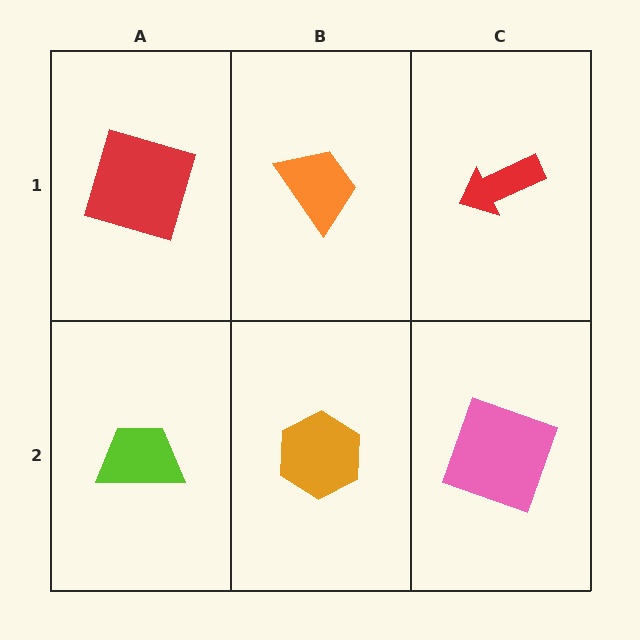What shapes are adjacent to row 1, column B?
An orange hexagon (row 2, column B), a red square (row 1, column A), a red arrow (row 1, column C).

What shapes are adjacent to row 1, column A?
A lime trapezoid (row 2, column A), an orange trapezoid (row 1, column B).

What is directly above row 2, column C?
A red arrow.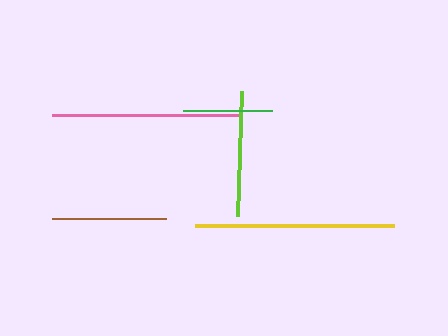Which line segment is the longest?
The yellow line is the longest at approximately 200 pixels.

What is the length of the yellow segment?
The yellow segment is approximately 200 pixels long.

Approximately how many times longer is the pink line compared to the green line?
The pink line is approximately 2.1 times the length of the green line.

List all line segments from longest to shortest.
From longest to shortest: yellow, pink, lime, brown, green.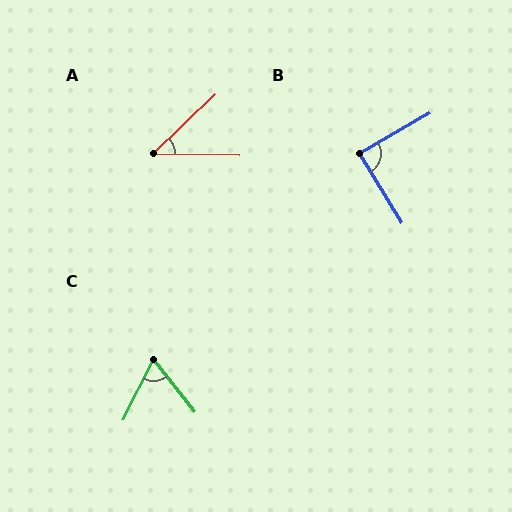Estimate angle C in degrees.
Approximately 65 degrees.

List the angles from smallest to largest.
A (44°), C (65°), B (88°).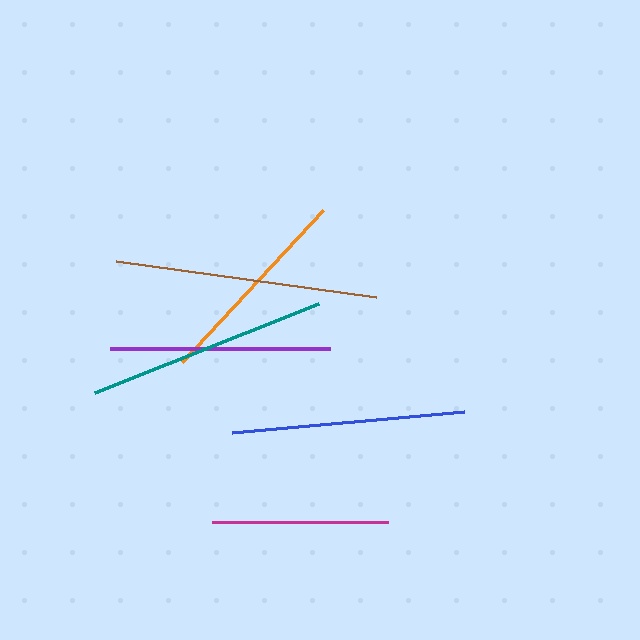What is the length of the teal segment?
The teal segment is approximately 241 pixels long.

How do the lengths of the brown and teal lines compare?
The brown and teal lines are approximately the same length.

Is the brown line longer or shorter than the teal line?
The brown line is longer than the teal line.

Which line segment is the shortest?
The magenta line is the shortest at approximately 176 pixels.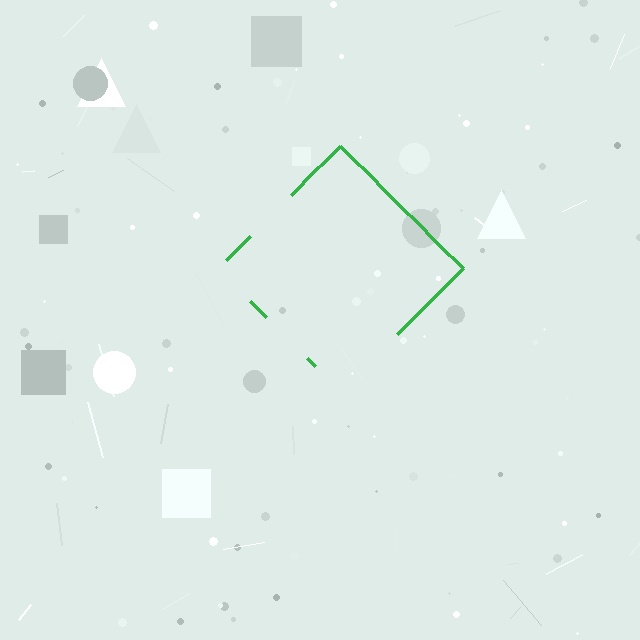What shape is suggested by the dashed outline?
The dashed outline suggests a diamond.